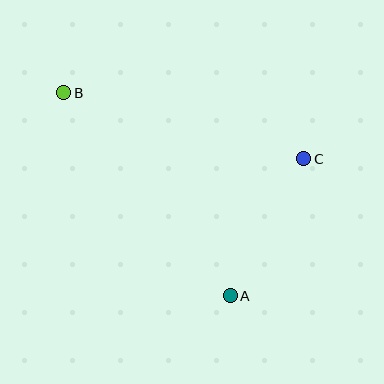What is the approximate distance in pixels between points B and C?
The distance between B and C is approximately 248 pixels.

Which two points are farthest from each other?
Points A and B are farthest from each other.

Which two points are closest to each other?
Points A and C are closest to each other.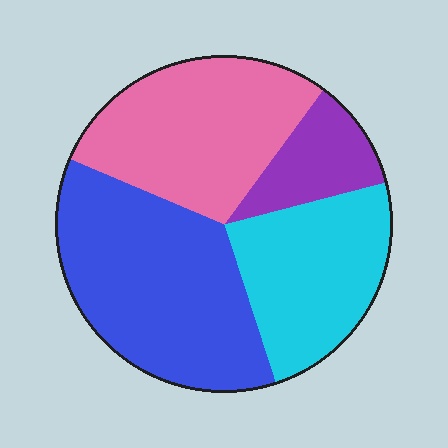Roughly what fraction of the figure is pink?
Pink covers around 30% of the figure.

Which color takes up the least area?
Purple, at roughly 10%.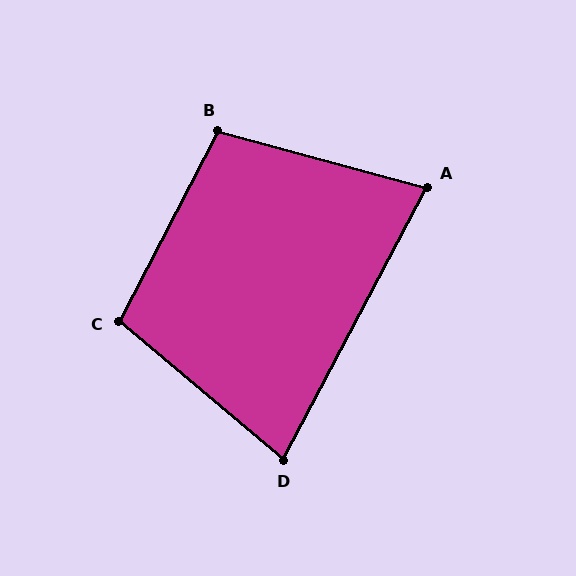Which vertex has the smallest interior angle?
A, at approximately 77 degrees.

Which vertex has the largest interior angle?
C, at approximately 103 degrees.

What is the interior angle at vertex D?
Approximately 78 degrees (acute).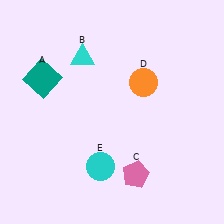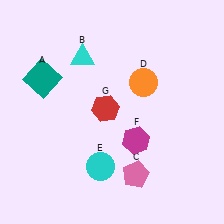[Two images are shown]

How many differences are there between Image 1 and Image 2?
There are 2 differences between the two images.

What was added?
A magenta hexagon (F), a red hexagon (G) were added in Image 2.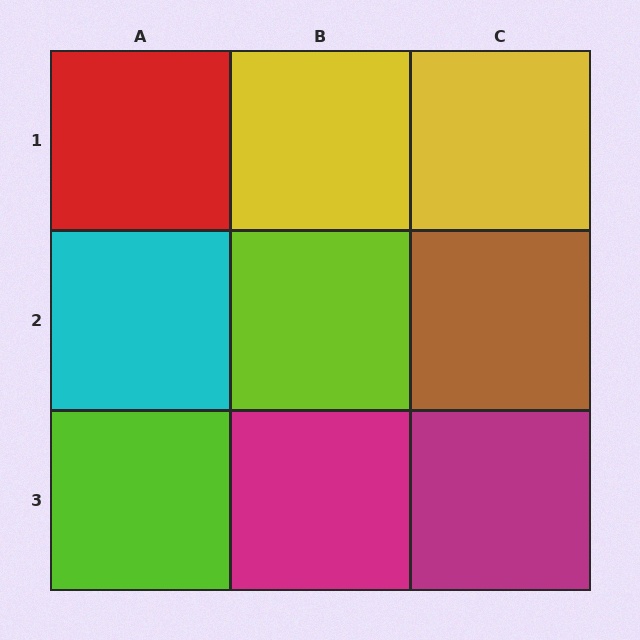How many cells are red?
1 cell is red.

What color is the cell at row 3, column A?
Lime.